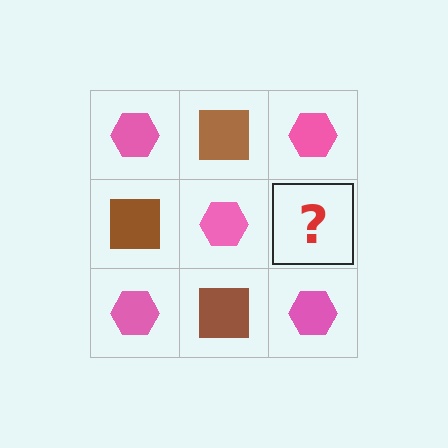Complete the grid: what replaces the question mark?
The question mark should be replaced with a brown square.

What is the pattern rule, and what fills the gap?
The rule is that it alternates pink hexagon and brown square in a checkerboard pattern. The gap should be filled with a brown square.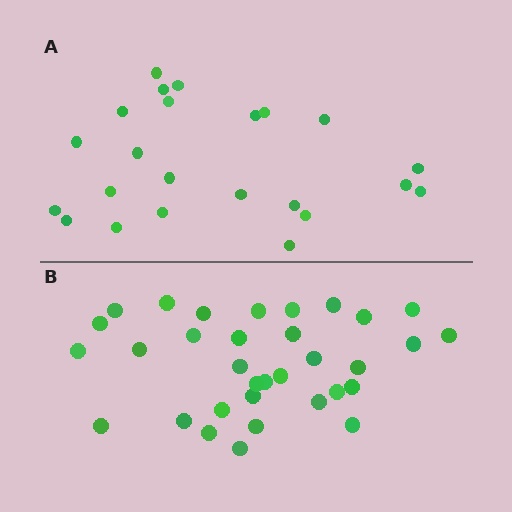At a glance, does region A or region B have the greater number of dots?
Region B (the bottom region) has more dots.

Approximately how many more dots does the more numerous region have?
Region B has roughly 10 or so more dots than region A.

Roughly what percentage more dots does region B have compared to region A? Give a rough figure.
About 45% more.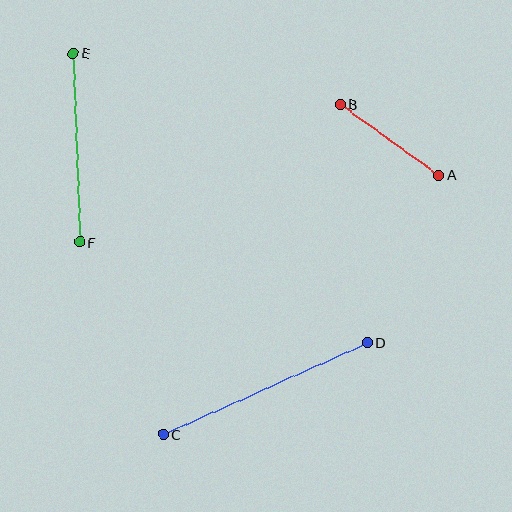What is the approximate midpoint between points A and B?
The midpoint is at approximately (389, 140) pixels.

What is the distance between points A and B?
The distance is approximately 121 pixels.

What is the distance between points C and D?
The distance is approximately 223 pixels.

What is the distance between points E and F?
The distance is approximately 189 pixels.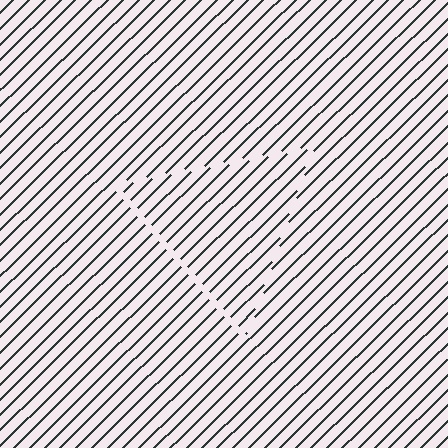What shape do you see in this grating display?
An illusory triangle. The interior of the shape contains the same grating, shifted by half a period — the contour is defined by the phase discontinuity where line-ends from the inner and outer gratings abut.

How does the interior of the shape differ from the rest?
The interior of the shape contains the same grating, shifted by half a period — the contour is defined by the phase discontinuity where line-ends from the inner and outer gratings abut.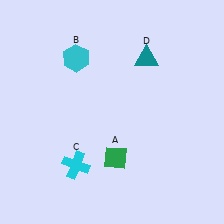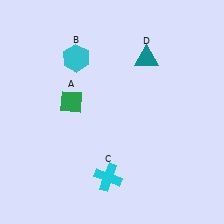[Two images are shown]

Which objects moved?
The objects that moved are: the green diamond (A), the cyan cross (C).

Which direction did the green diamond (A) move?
The green diamond (A) moved up.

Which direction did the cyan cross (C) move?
The cyan cross (C) moved right.